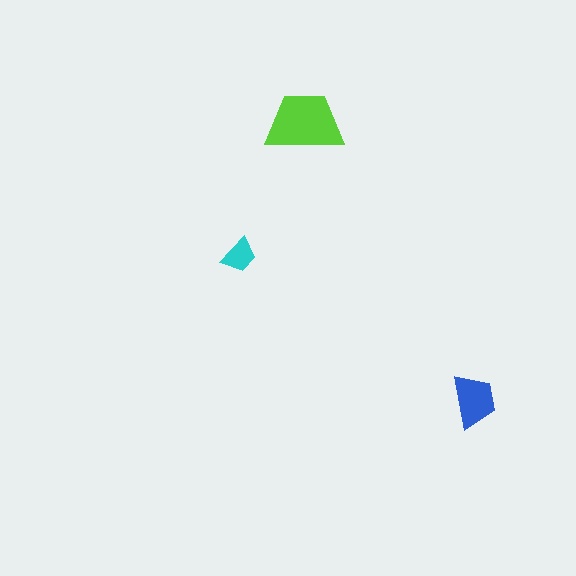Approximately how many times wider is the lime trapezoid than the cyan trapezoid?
About 2 times wider.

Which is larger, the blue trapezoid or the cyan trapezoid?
The blue one.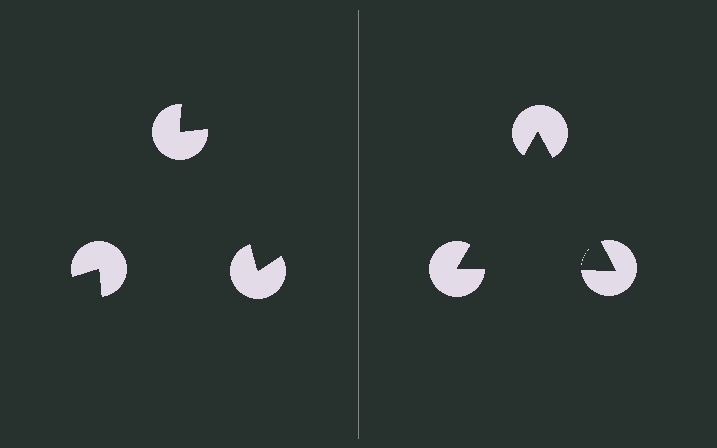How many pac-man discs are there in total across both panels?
6 — 3 on each side.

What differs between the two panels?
The pac-man discs are positioned identically on both sides; only the wedge orientations differ. On the right they align to a triangle; on the left they are misaligned.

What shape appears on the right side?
An illusory triangle.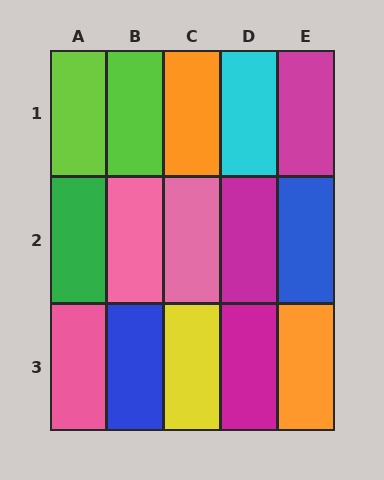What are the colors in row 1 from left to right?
Lime, lime, orange, cyan, magenta.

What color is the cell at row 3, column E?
Orange.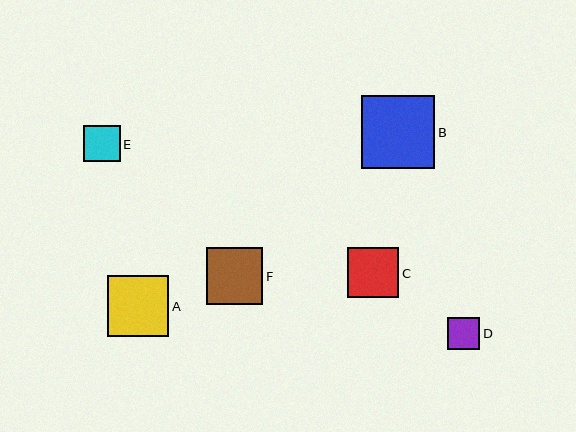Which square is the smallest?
Square D is the smallest with a size of approximately 32 pixels.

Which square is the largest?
Square B is the largest with a size of approximately 73 pixels.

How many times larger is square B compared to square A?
Square B is approximately 1.2 times the size of square A.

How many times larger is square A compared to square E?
Square A is approximately 1.7 times the size of square E.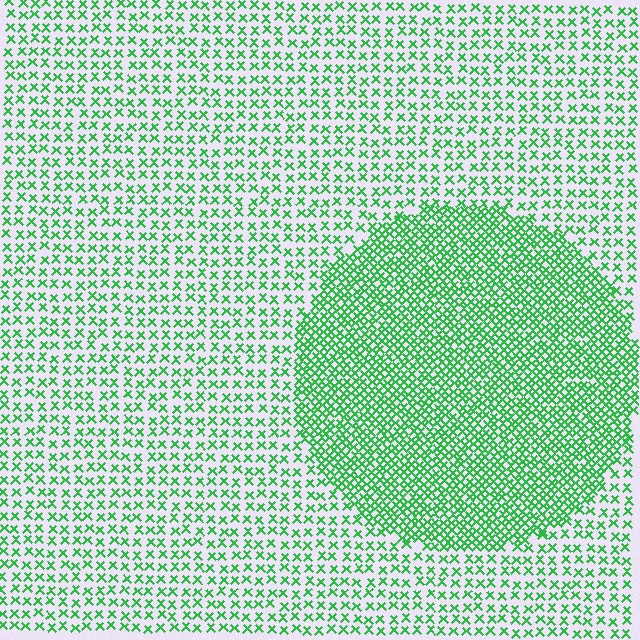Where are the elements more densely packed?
The elements are more densely packed inside the circle boundary.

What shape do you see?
I see a circle.